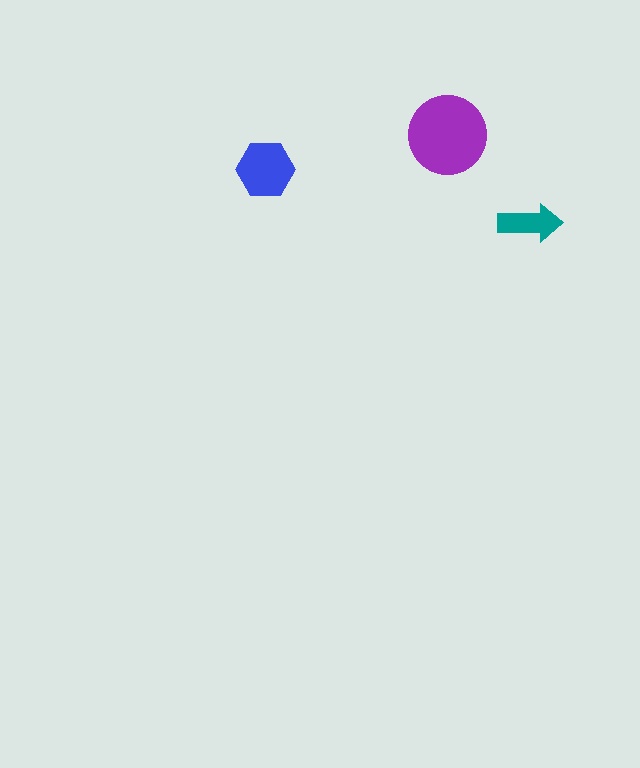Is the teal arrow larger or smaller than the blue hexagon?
Smaller.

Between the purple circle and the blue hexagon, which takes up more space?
The purple circle.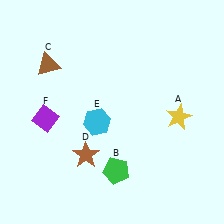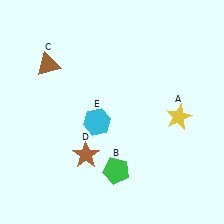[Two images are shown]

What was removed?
The purple diamond (F) was removed in Image 2.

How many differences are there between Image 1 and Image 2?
There is 1 difference between the two images.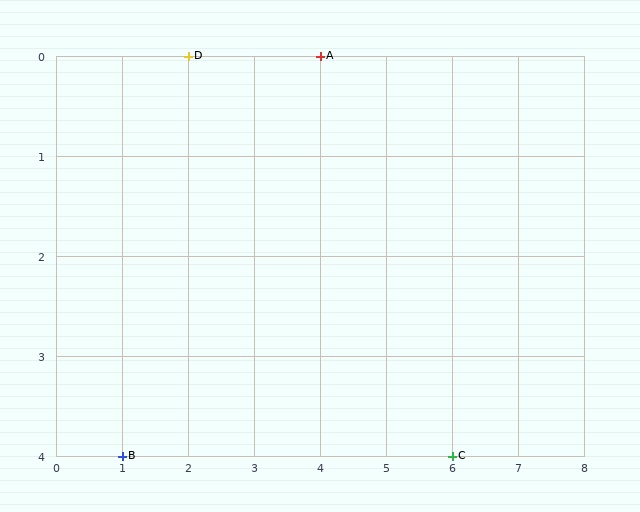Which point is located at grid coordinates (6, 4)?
Point C is at (6, 4).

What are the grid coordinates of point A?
Point A is at grid coordinates (4, 0).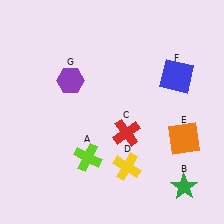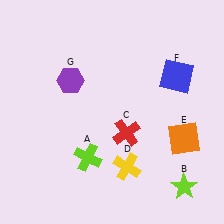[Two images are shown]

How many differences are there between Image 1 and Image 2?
There is 1 difference between the two images.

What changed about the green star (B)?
In Image 1, B is green. In Image 2, it changed to lime.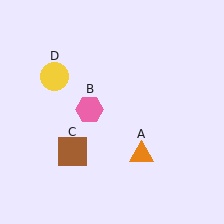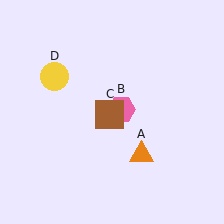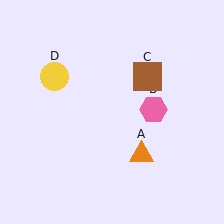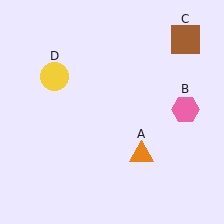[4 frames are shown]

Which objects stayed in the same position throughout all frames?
Orange triangle (object A) and yellow circle (object D) remained stationary.